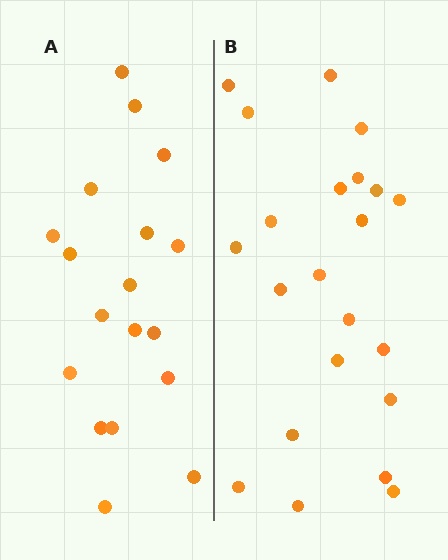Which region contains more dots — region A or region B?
Region B (the right region) has more dots.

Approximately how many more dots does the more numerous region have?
Region B has about 4 more dots than region A.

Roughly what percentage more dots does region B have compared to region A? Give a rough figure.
About 20% more.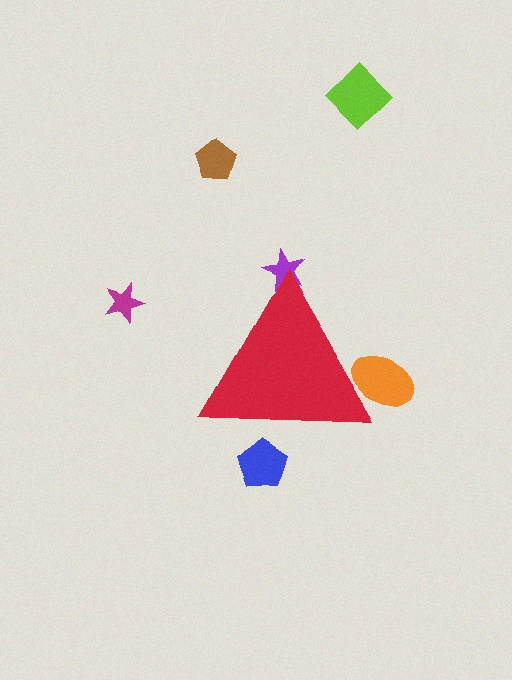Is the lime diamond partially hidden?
No, the lime diamond is fully visible.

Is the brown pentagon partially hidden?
No, the brown pentagon is fully visible.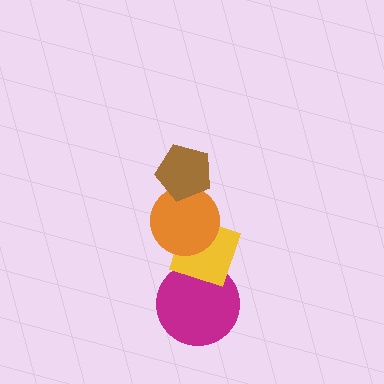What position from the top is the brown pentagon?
The brown pentagon is 1st from the top.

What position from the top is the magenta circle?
The magenta circle is 4th from the top.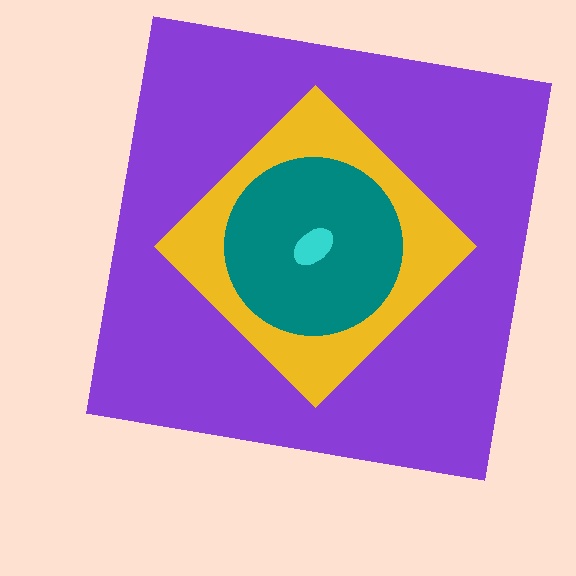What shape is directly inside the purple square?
The yellow diamond.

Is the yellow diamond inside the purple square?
Yes.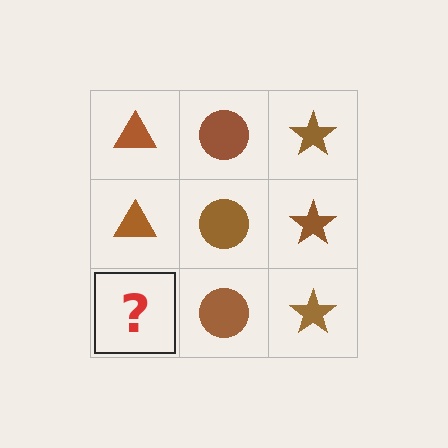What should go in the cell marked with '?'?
The missing cell should contain a brown triangle.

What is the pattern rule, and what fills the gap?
The rule is that each column has a consistent shape. The gap should be filled with a brown triangle.